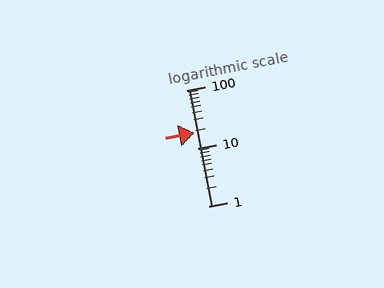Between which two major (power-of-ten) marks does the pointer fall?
The pointer is between 10 and 100.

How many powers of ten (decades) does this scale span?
The scale spans 2 decades, from 1 to 100.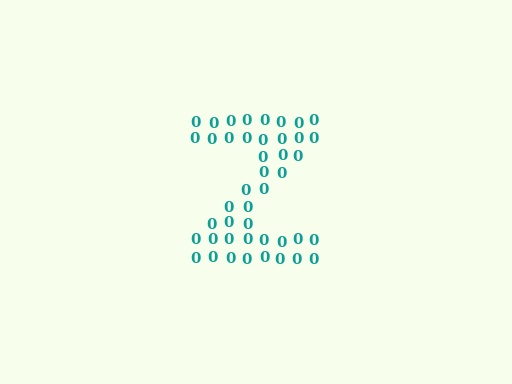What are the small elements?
The small elements are digit 0's.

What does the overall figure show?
The overall figure shows the letter Z.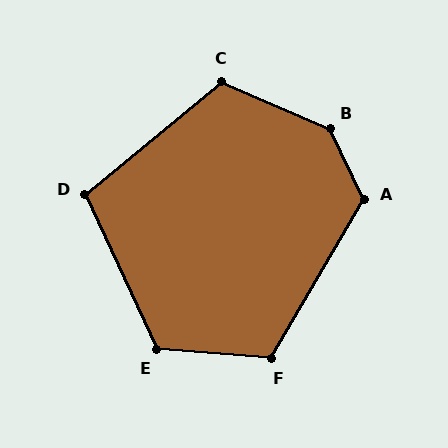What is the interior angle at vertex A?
Approximately 124 degrees (obtuse).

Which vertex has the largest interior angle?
B, at approximately 139 degrees.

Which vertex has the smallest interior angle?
D, at approximately 105 degrees.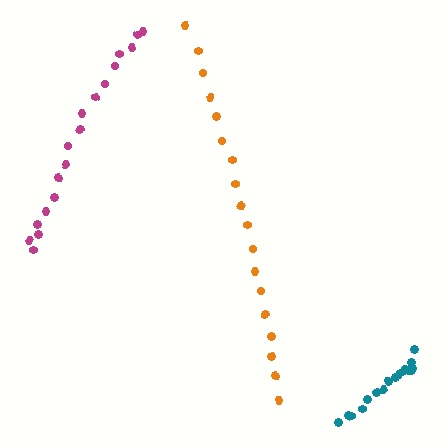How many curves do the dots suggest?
There are 3 distinct paths.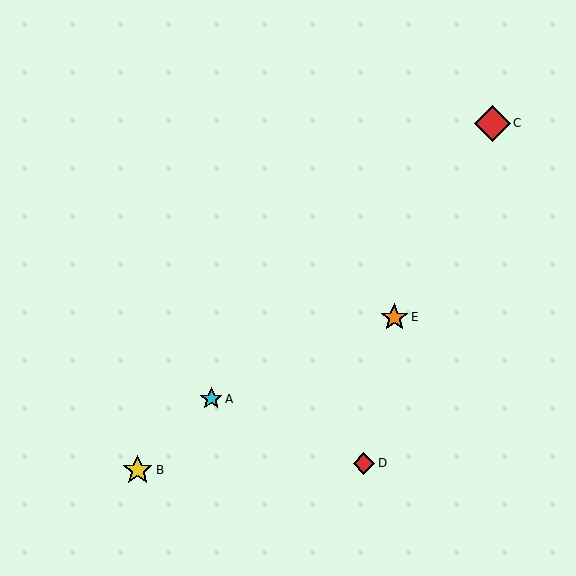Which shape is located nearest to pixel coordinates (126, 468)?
The yellow star (labeled B) at (138, 470) is nearest to that location.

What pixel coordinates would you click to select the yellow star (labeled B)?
Click at (138, 470) to select the yellow star B.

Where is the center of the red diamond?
The center of the red diamond is at (492, 123).